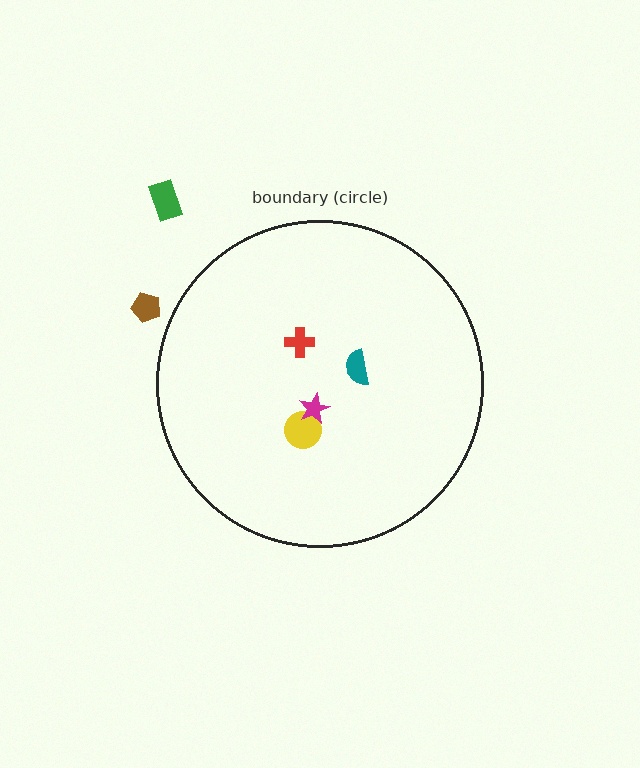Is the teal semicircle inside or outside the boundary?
Inside.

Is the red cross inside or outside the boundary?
Inside.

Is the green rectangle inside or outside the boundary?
Outside.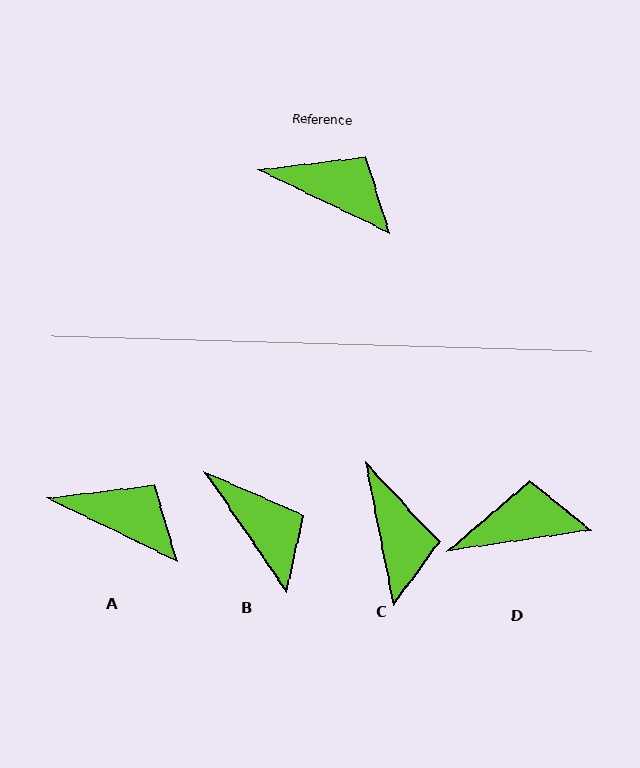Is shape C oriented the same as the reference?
No, it is off by about 53 degrees.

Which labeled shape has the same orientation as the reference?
A.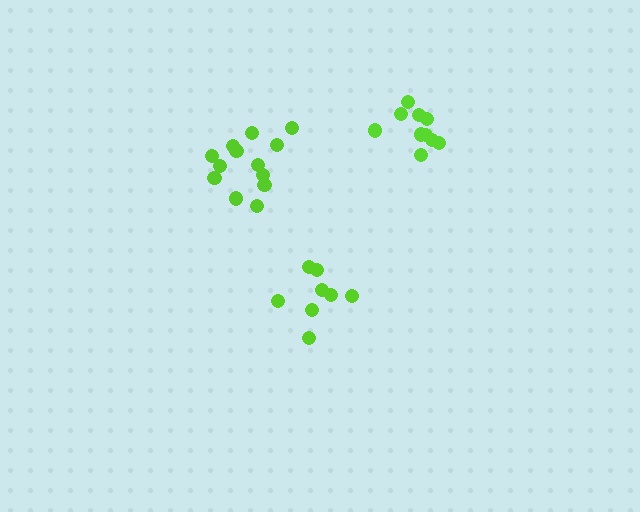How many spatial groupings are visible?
There are 3 spatial groupings.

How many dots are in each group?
Group 1: 13 dots, Group 2: 10 dots, Group 3: 8 dots (31 total).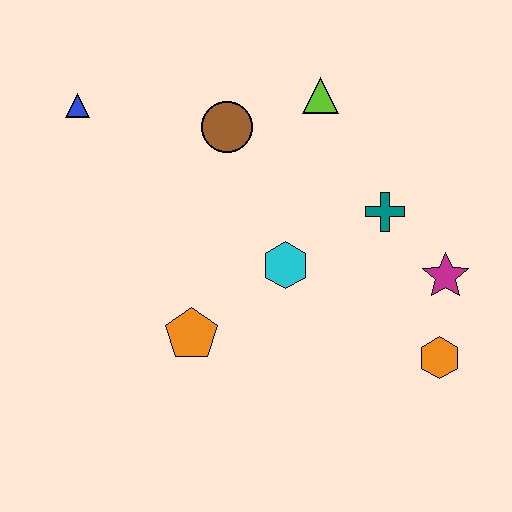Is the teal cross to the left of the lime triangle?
No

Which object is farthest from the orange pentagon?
The lime triangle is farthest from the orange pentagon.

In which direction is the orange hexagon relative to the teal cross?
The orange hexagon is below the teal cross.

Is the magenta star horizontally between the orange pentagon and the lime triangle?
No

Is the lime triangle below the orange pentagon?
No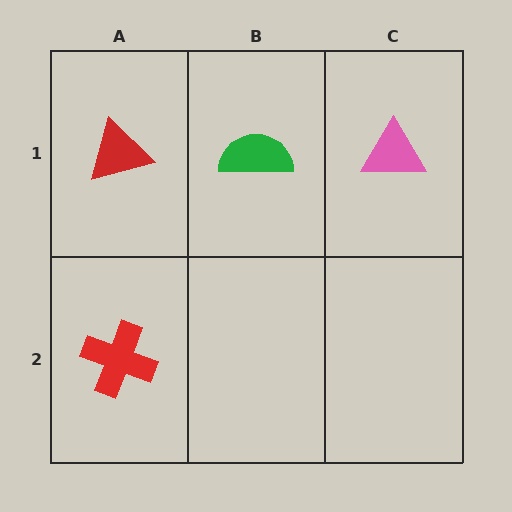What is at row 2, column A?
A red cross.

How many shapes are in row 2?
1 shape.